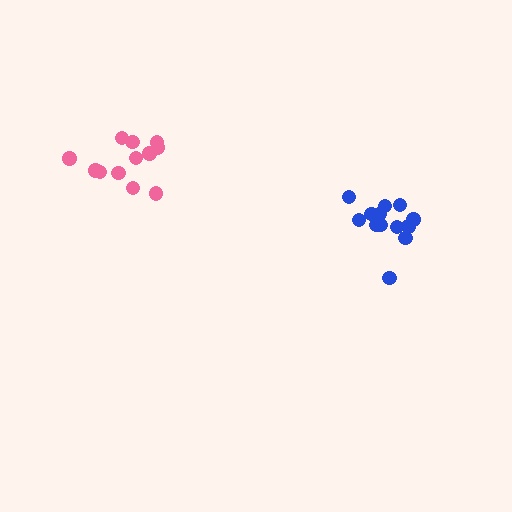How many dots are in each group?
Group 1: 12 dots, Group 2: 14 dots (26 total).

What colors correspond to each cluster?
The clusters are colored: pink, blue.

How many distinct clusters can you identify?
There are 2 distinct clusters.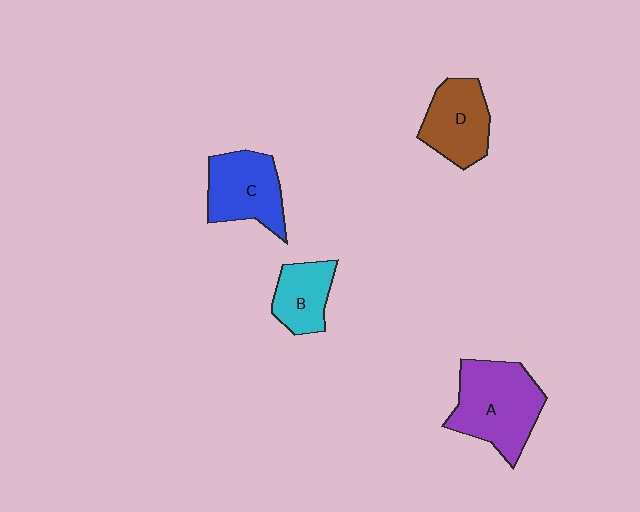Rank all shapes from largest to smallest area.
From largest to smallest: A (purple), C (blue), D (brown), B (cyan).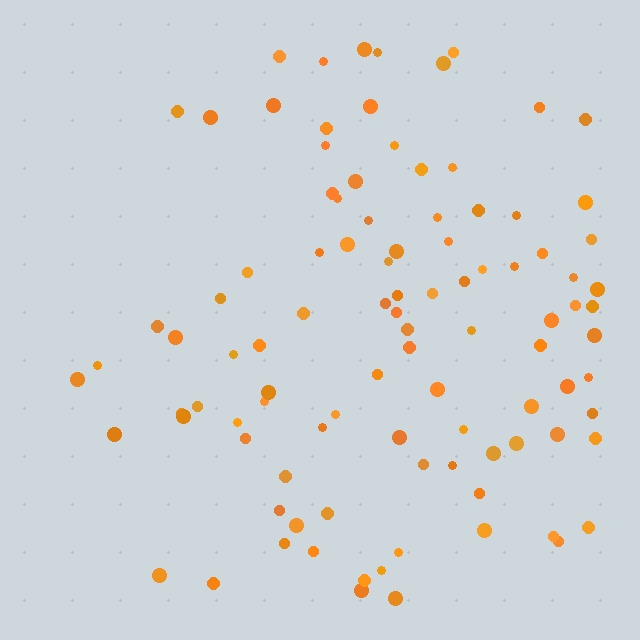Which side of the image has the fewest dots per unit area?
The left.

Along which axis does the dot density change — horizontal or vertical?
Horizontal.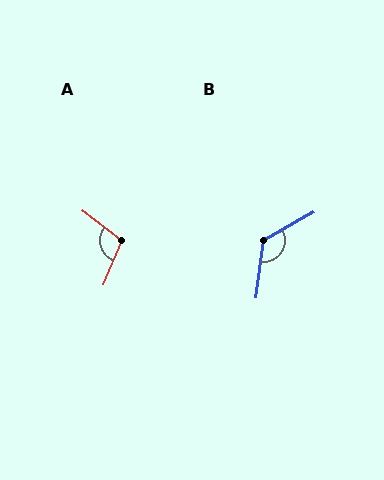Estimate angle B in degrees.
Approximately 127 degrees.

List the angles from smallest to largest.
A (105°), B (127°).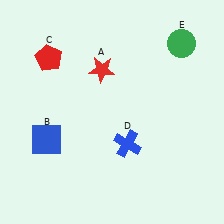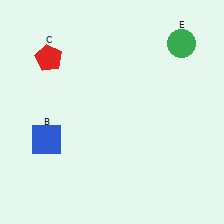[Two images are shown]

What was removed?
The blue cross (D), the red star (A) were removed in Image 2.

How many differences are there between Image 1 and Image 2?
There are 2 differences between the two images.